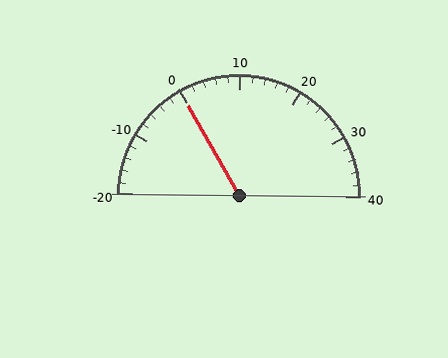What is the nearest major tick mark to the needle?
The nearest major tick mark is 0.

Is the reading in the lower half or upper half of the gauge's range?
The reading is in the lower half of the range (-20 to 40).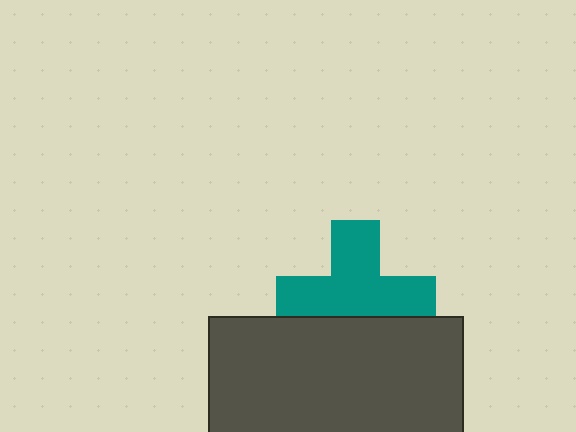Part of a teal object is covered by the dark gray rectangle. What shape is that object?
It is a cross.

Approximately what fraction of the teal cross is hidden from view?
Roughly 32% of the teal cross is hidden behind the dark gray rectangle.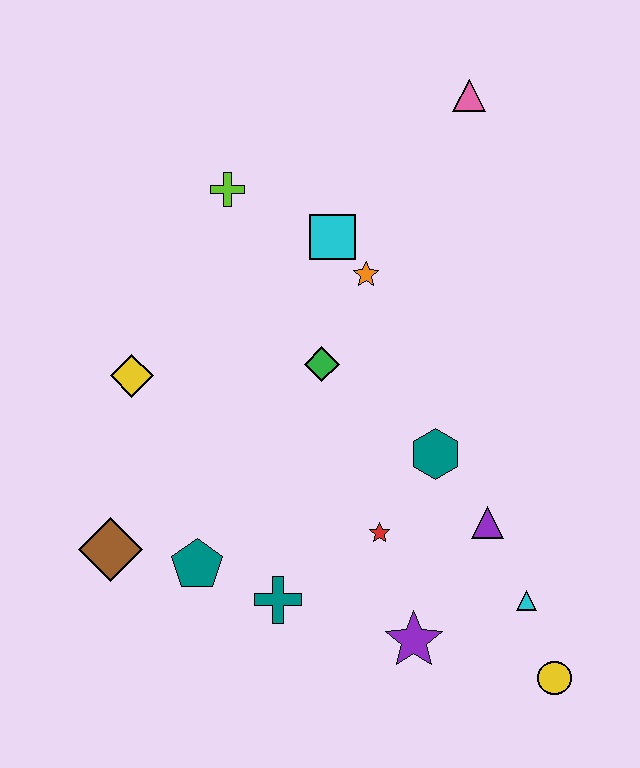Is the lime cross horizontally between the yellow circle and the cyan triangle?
No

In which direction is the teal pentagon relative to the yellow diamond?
The teal pentagon is below the yellow diamond.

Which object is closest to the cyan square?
The orange star is closest to the cyan square.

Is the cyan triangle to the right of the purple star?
Yes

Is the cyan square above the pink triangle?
No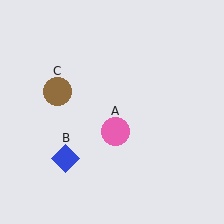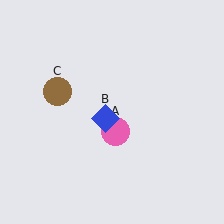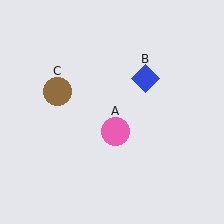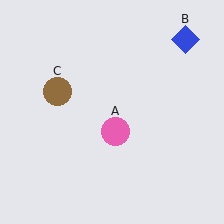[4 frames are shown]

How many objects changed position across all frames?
1 object changed position: blue diamond (object B).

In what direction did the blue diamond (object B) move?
The blue diamond (object B) moved up and to the right.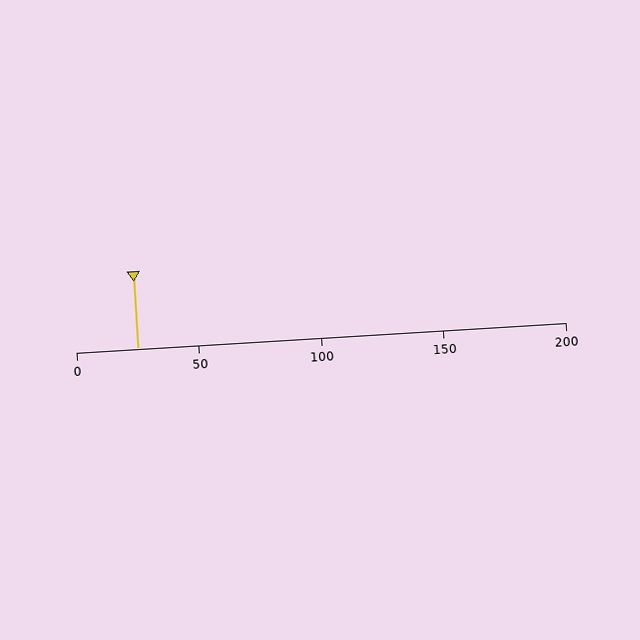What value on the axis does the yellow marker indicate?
The marker indicates approximately 25.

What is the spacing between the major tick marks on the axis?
The major ticks are spaced 50 apart.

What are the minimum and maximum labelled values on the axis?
The axis runs from 0 to 200.